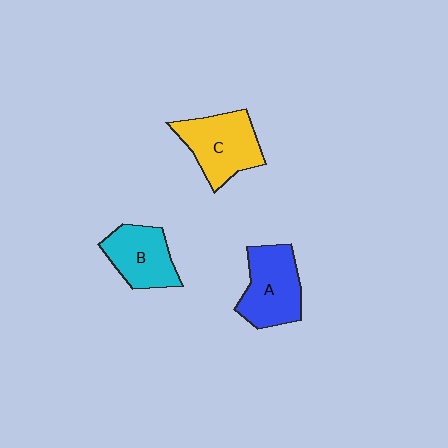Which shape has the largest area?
Shape C (yellow).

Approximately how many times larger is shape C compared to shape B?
Approximately 1.2 times.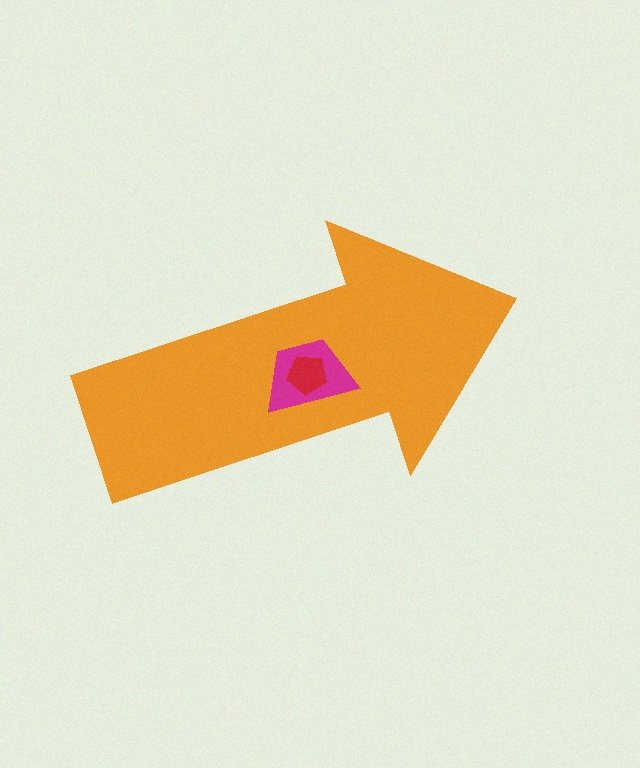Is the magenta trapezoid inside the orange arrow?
Yes.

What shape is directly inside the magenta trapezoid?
The red pentagon.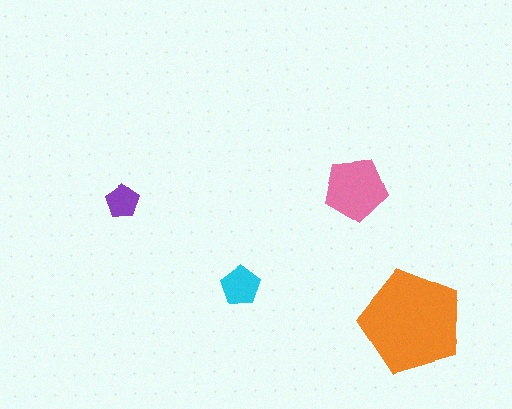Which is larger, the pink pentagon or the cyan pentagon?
The pink one.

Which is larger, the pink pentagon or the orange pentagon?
The orange one.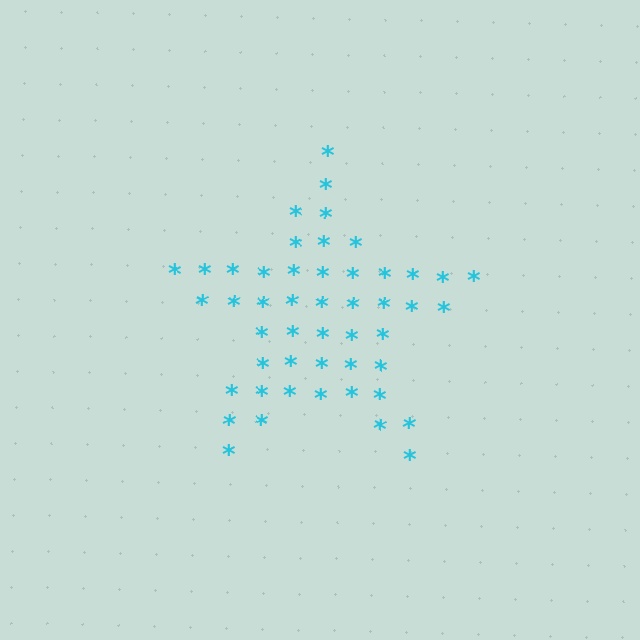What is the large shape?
The large shape is a star.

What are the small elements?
The small elements are asterisks.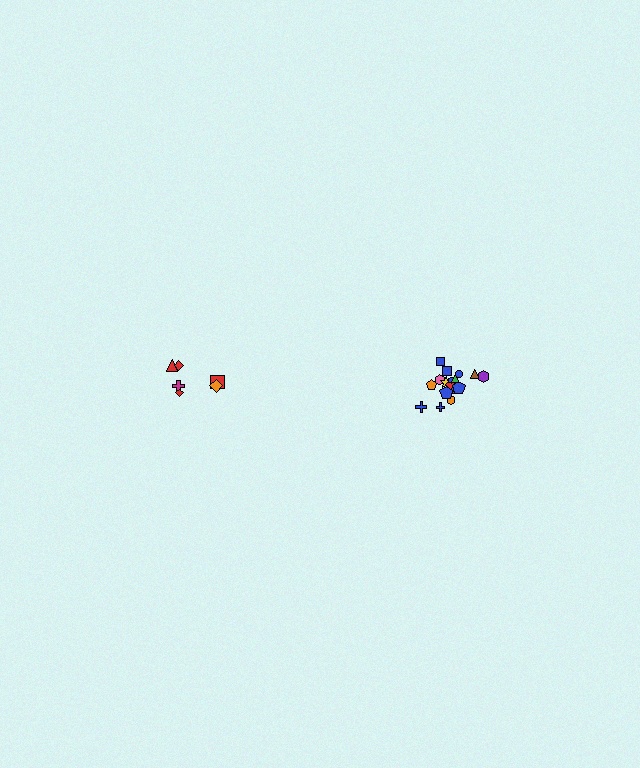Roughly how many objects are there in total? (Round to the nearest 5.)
Roughly 25 objects in total.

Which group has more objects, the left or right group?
The right group.